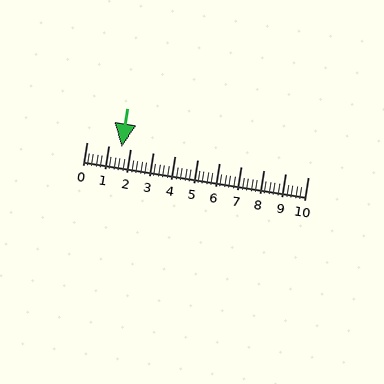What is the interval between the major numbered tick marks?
The major tick marks are spaced 1 units apart.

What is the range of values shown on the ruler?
The ruler shows values from 0 to 10.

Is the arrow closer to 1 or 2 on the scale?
The arrow is closer to 2.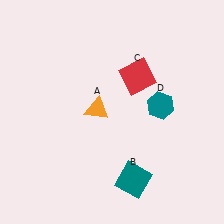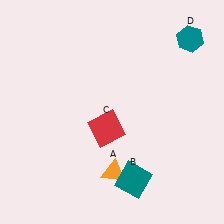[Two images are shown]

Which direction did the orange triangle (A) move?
The orange triangle (A) moved down.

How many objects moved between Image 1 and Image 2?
3 objects moved between the two images.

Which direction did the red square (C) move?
The red square (C) moved down.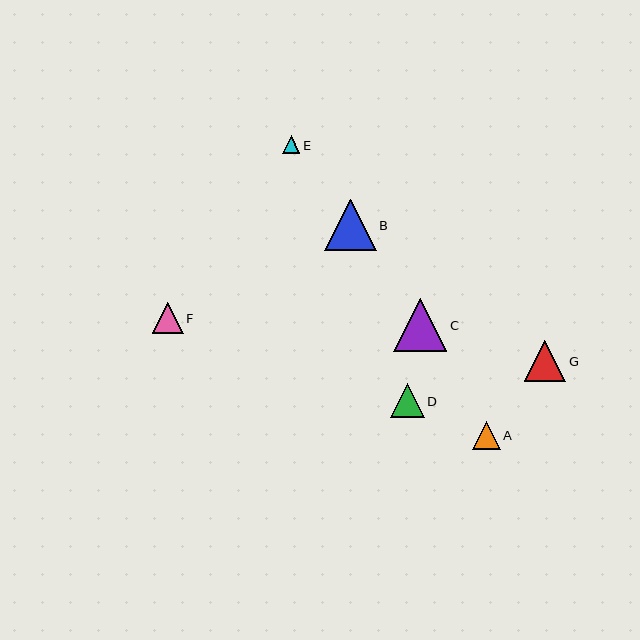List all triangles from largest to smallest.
From largest to smallest: C, B, G, D, F, A, E.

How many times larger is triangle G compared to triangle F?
Triangle G is approximately 1.3 times the size of triangle F.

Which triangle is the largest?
Triangle C is the largest with a size of approximately 53 pixels.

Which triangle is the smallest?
Triangle E is the smallest with a size of approximately 17 pixels.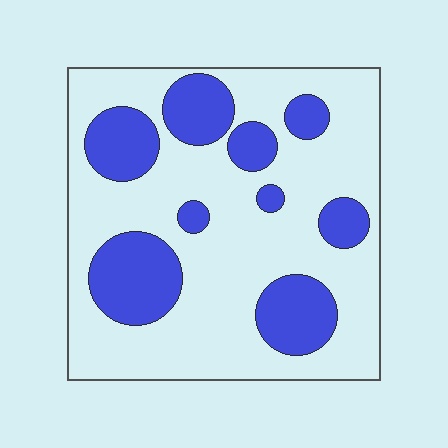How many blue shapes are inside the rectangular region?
9.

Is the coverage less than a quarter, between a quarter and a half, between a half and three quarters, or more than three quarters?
Between a quarter and a half.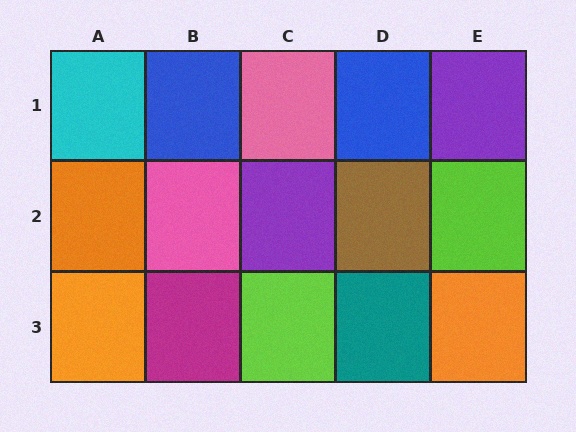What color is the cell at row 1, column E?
Purple.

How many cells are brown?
1 cell is brown.